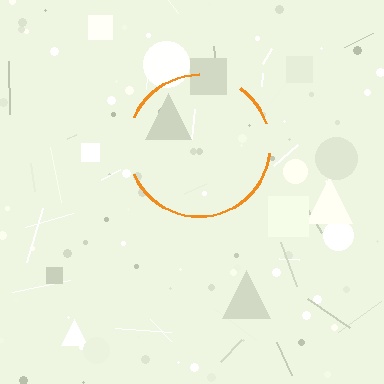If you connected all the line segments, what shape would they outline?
They would outline a circle.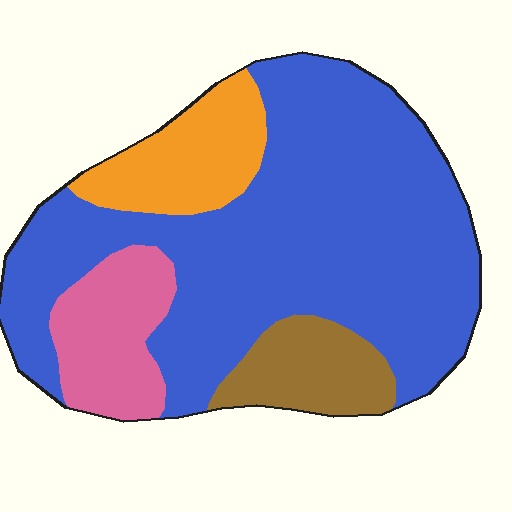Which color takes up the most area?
Blue, at roughly 65%.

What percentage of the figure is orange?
Orange takes up about one eighth (1/8) of the figure.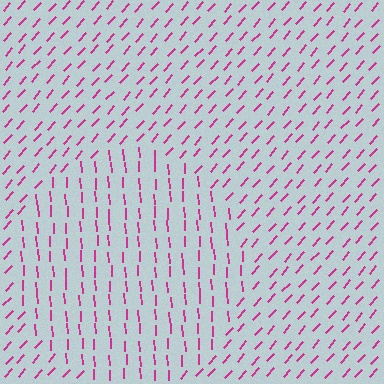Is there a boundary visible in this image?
Yes, there is a texture boundary formed by a change in line orientation.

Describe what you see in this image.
The image is filled with small magenta line segments. A circle region in the image has lines oriented differently from the surrounding lines, creating a visible texture boundary.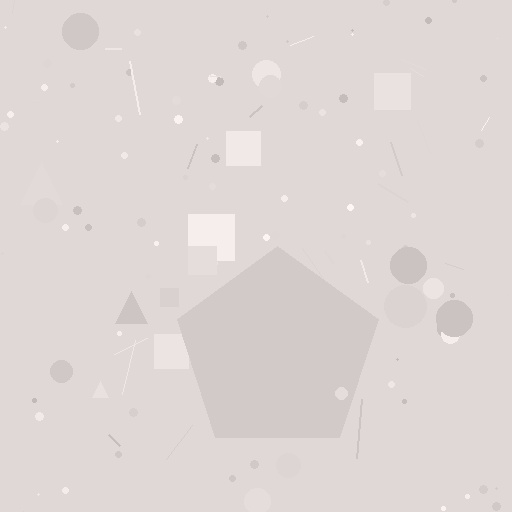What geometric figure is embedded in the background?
A pentagon is embedded in the background.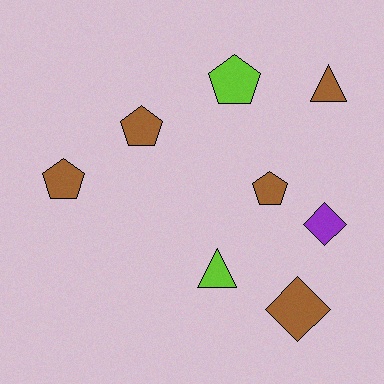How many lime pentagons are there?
There is 1 lime pentagon.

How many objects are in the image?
There are 8 objects.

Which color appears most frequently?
Brown, with 5 objects.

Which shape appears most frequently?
Pentagon, with 4 objects.